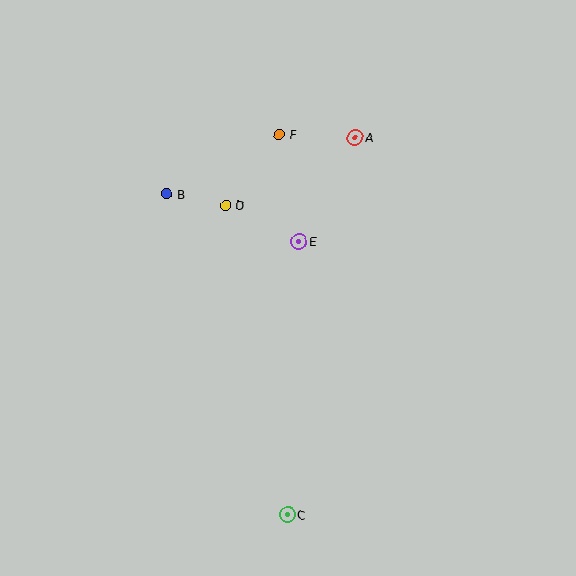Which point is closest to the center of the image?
Point E at (299, 242) is closest to the center.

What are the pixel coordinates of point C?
Point C is at (287, 515).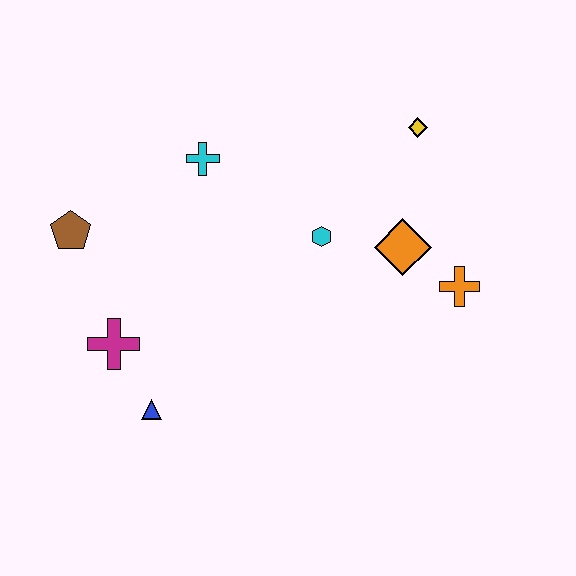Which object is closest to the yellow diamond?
The orange diamond is closest to the yellow diamond.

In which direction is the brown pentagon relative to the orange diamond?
The brown pentagon is to the left of the orange diamond.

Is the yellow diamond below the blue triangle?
No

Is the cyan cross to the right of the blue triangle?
Yes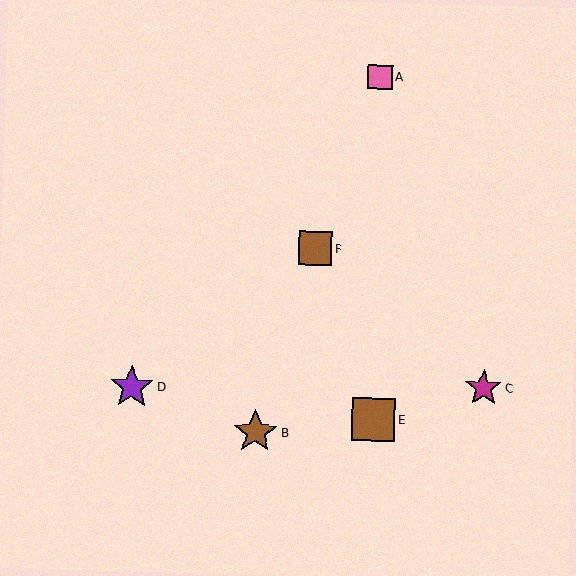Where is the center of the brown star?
The center of the brown star is at (256, 432).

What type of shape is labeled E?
Shape E is a brown square.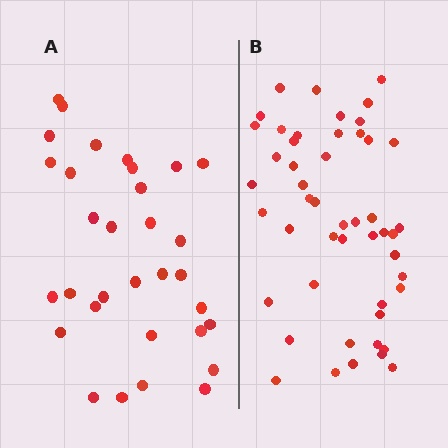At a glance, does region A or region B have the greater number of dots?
Region B (the right region) has more dots.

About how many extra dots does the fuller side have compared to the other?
Region B has approximately 15 more dots than region A.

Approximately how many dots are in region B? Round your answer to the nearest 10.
About 50 dots. (The exact count is 49, which rounds to 50.)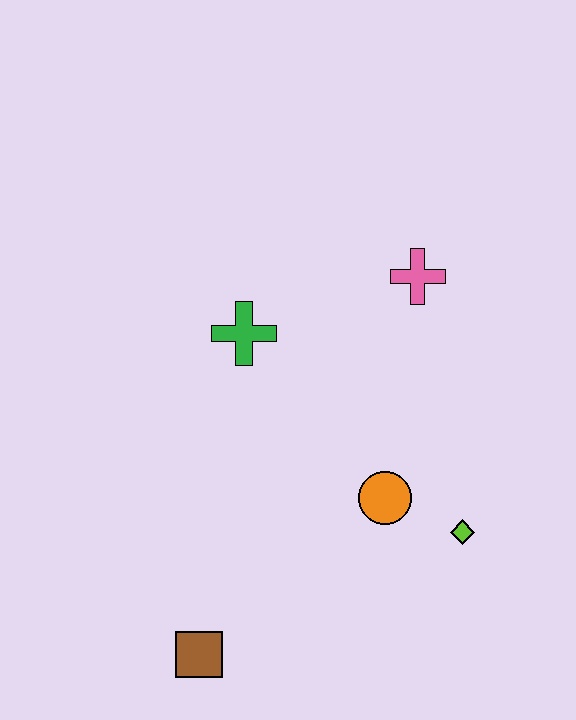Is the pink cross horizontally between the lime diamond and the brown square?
Yes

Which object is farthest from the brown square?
The pink cross is farthest from the brown square.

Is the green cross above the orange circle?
Yes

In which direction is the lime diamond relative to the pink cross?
The lime diamond is below the pink cross.